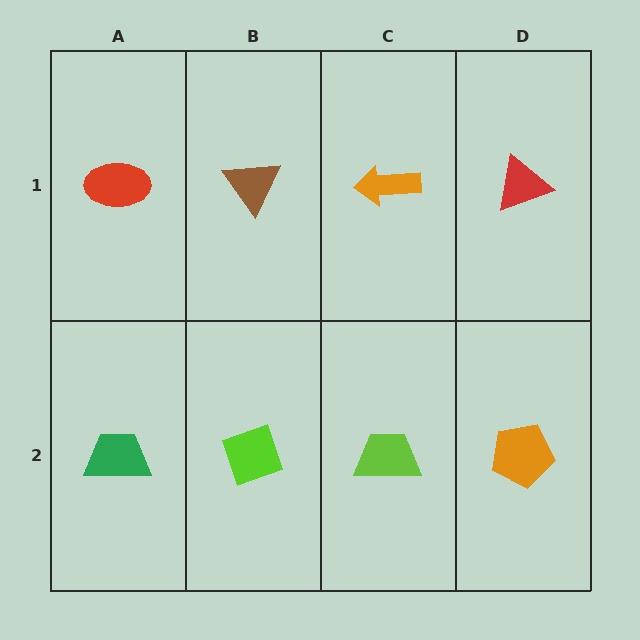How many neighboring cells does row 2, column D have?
2.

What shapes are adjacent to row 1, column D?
An orange pentagon (row 2, column D), an orange arrow (row 1, column C).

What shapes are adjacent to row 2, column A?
A red ellipse (row 1, column A), a lime diamond (row 2, column B).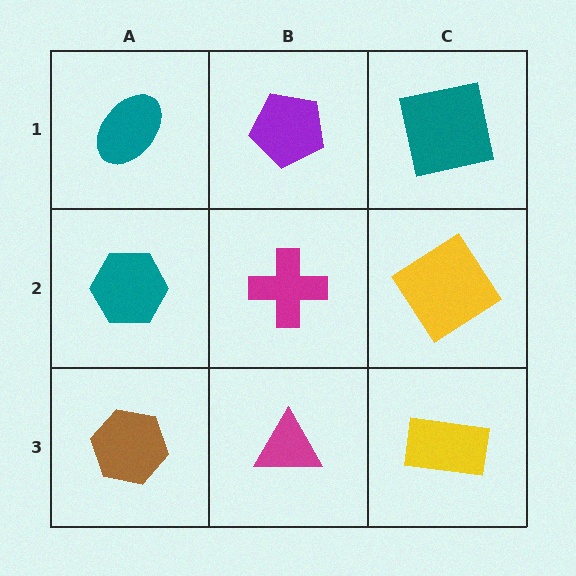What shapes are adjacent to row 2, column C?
A teal square (row 1, column C), a yellow rectangle (row 3, column C), a magenta cross (row 2, column B).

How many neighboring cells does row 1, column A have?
2.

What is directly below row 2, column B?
A magenta triangle.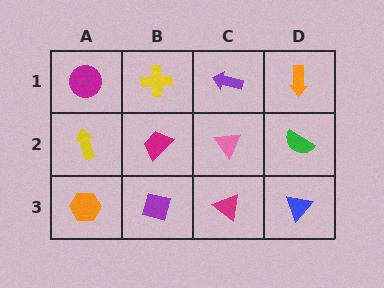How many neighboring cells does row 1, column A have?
2.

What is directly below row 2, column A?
An orange hexagon.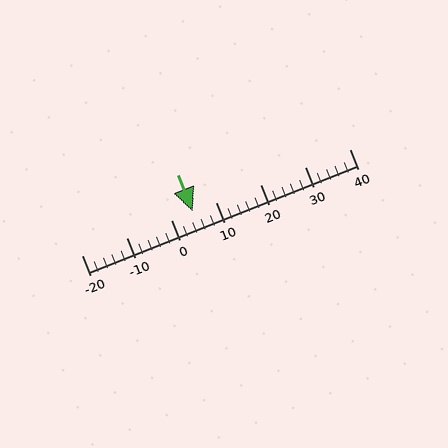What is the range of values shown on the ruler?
The ruler shows values from -20 to 40.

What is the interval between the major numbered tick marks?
The major tick marks are spaced 10 units apart.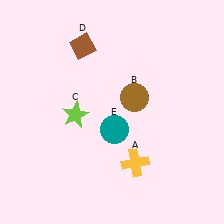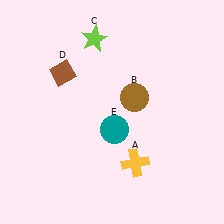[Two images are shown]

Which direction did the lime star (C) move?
The lime star (C) moved up.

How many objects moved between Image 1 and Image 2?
2 objects moved between the two images.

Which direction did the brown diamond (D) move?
The brown diamond (D) moved down.